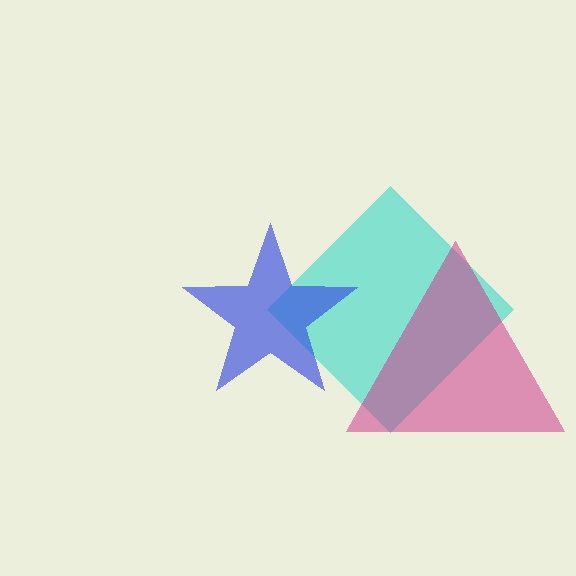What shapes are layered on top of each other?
The layered shapes are: a cyan diamond, a blue star, a magenta triangle.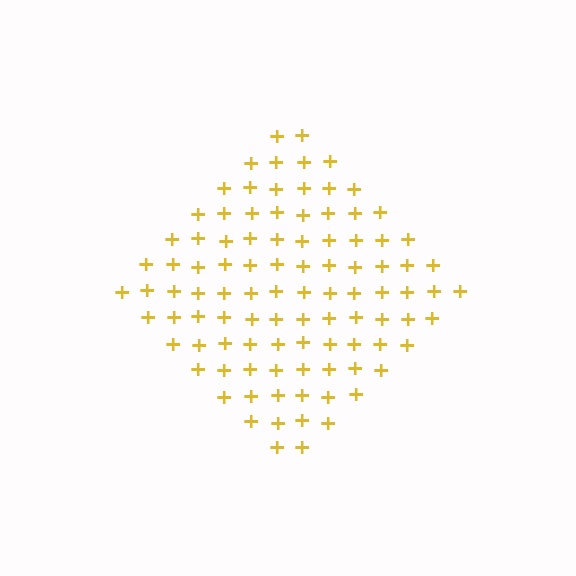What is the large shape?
The large shape is a diamond.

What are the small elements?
The small elements are plus signs.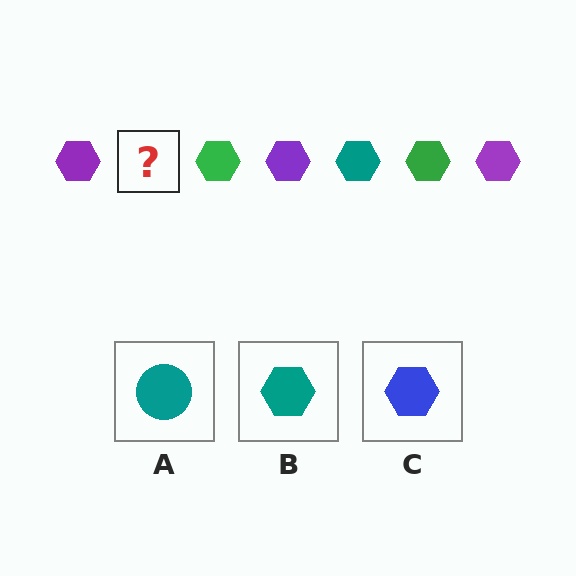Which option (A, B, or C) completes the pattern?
B.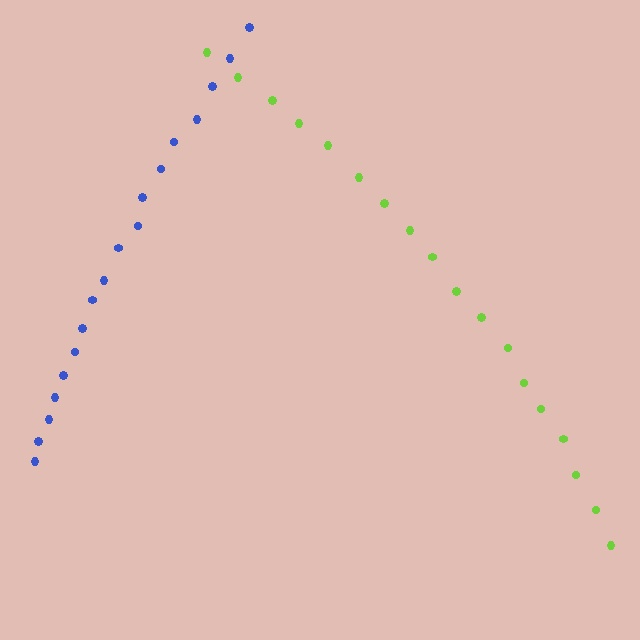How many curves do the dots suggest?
There are 2 distinct paths.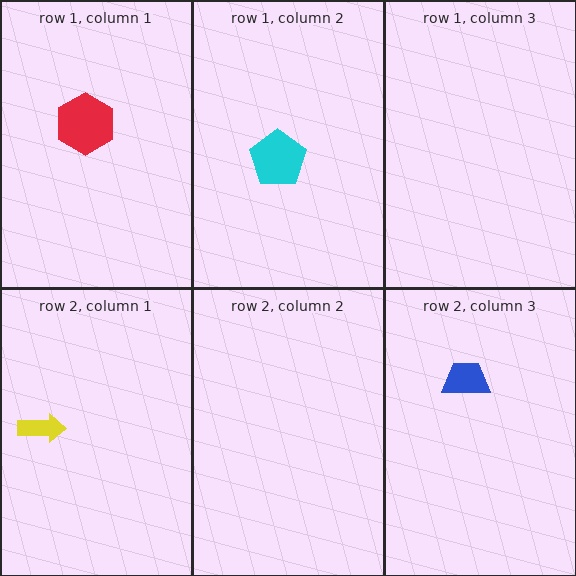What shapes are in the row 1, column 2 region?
The cyan pentagon.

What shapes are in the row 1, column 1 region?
The red hexagon.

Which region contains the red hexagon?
The row 1, column 1 region.